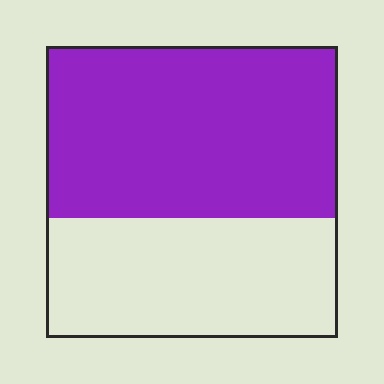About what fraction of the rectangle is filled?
About three fifths (3/5).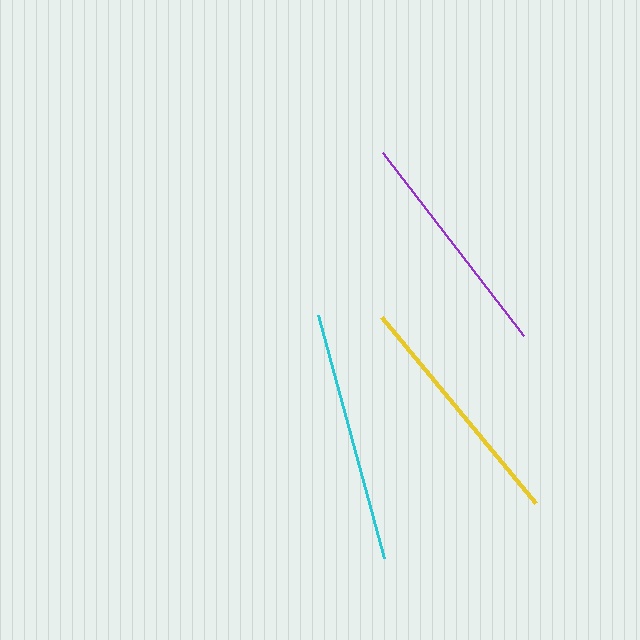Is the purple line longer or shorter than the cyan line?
The cyan line is longer than the purple line.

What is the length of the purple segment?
The purple segment is approximately 231 pixels long.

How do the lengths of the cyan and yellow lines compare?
The cyan and yellow lines are approximately the same length.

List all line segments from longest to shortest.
From longest to shortest: cyan, yellow, purple.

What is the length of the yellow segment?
The yellow segment is approximately 242 pixels long.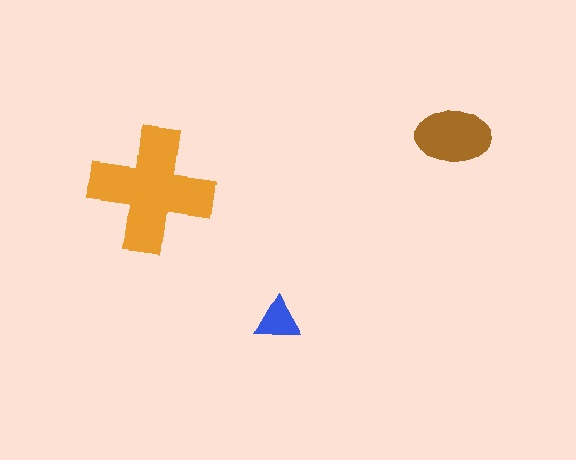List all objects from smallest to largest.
The blue triangle, the brown ellipse, the orange cross.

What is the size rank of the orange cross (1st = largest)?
1st.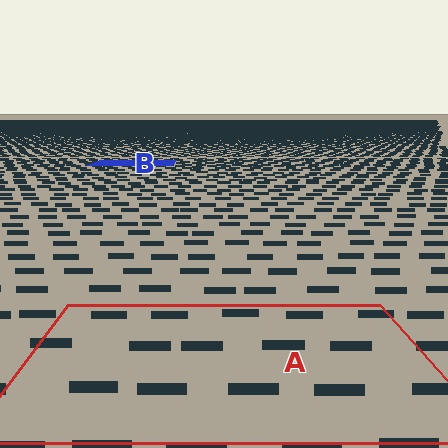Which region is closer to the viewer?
Region A is closer. The texture elements there are larger and more spread out.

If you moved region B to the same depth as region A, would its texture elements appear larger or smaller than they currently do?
They would appear larger. At a closer depth, the same texture elements are projected at a bigger on-screen size.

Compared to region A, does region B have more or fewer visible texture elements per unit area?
Region B has more texture elements per unit area — they are packed more densely because it is farther away.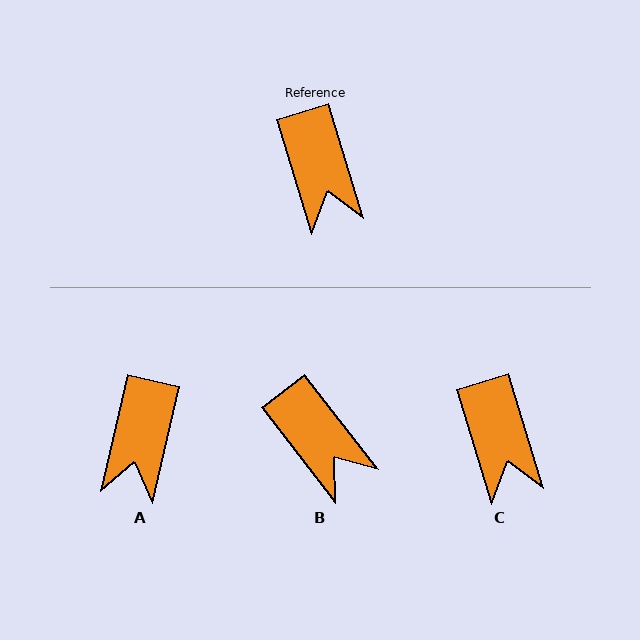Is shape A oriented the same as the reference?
No, it is off by about 30 degrees.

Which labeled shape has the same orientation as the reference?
C.